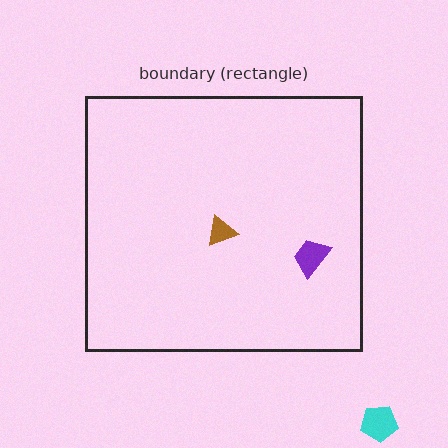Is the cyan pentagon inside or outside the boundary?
Outside.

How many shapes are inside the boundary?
2 inside, 1 outside.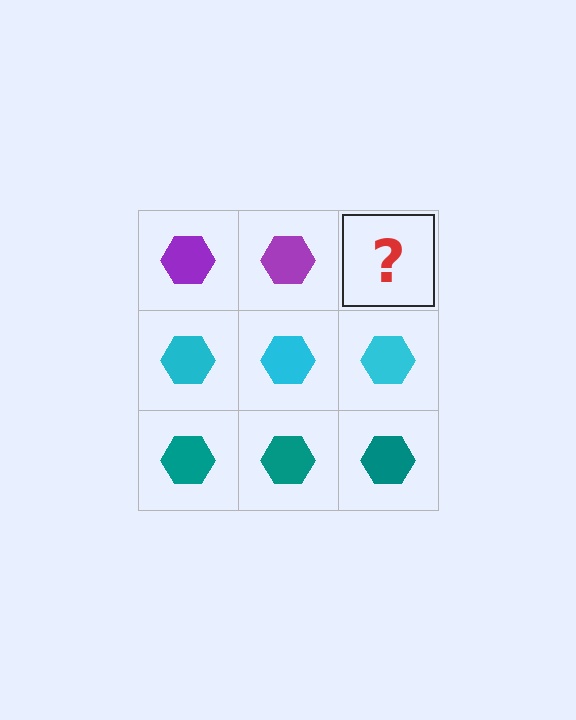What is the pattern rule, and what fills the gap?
The rule is that each row has a consistent color. The gap should be filled with a purple hexagon.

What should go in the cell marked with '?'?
The missing cell should contain a purple hexagon.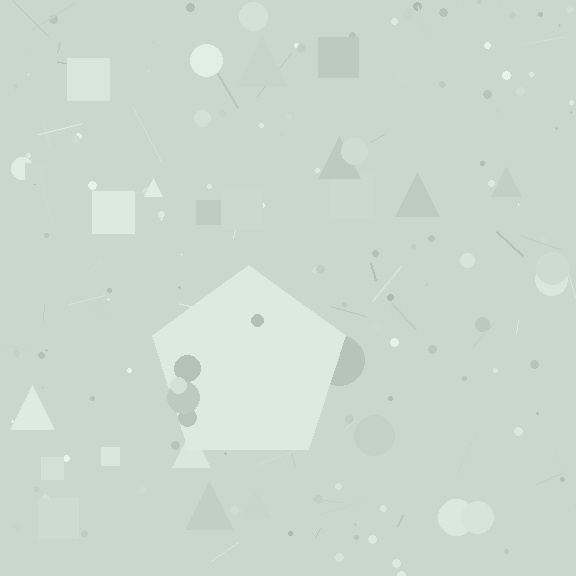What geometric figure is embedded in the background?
A pentagon is embedded in the background.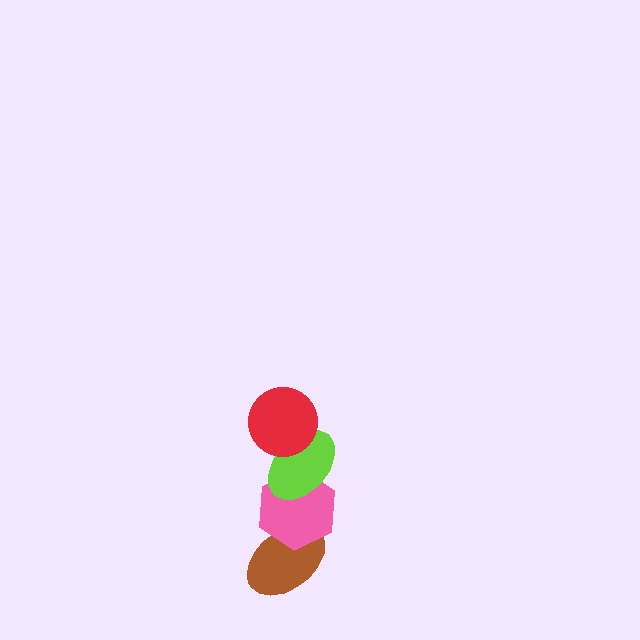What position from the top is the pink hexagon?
The pink hexagon is 3rd from the top.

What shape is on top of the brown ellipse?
The pink hexagon is on top of the brown ellipse.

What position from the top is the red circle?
The red circle is 1st from the top.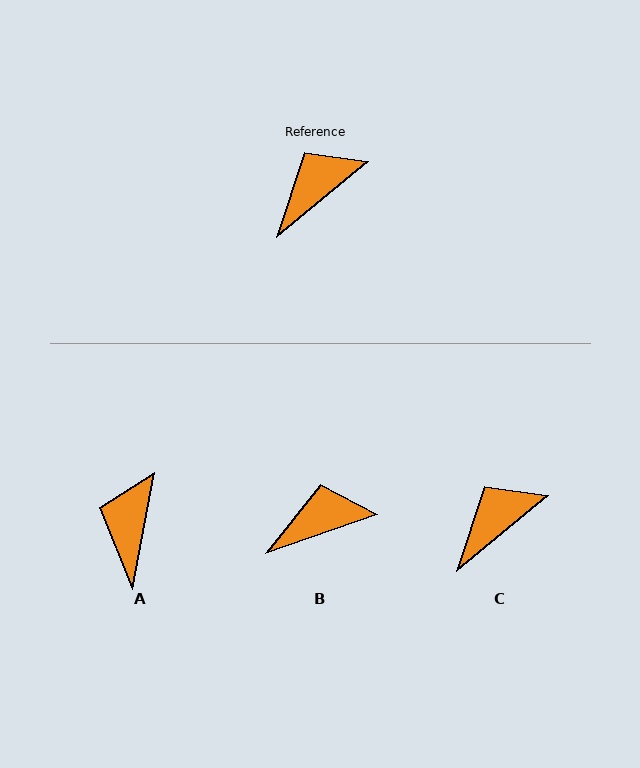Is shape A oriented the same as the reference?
No, it is off by about 40 degrees.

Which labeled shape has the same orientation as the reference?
C.